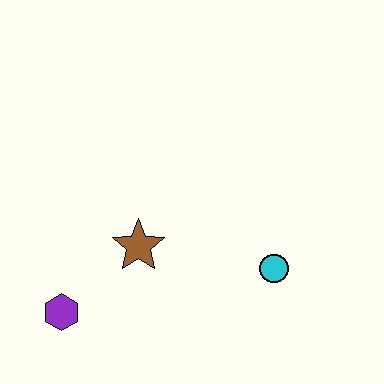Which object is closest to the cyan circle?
The brown star is closest to the cyan circle.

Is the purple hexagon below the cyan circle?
Yes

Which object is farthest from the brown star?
The cyan circle is farthest from the brown star.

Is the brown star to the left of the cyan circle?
Yes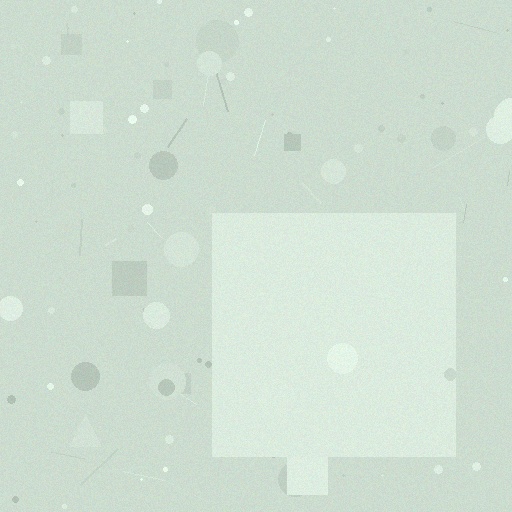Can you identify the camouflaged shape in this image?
The camouflaged shape is a square.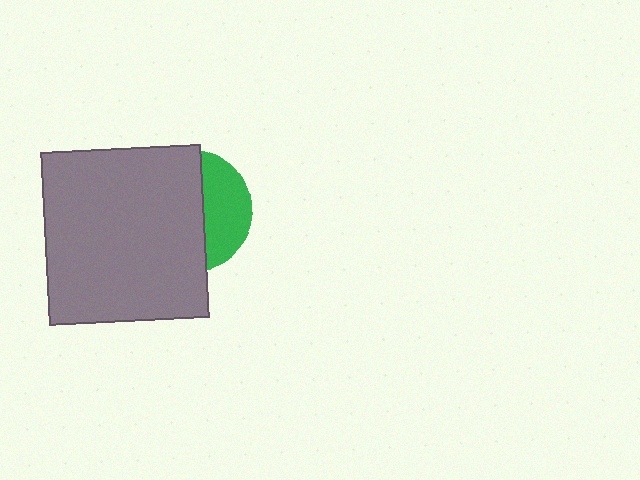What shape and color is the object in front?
The object in front is a gray rectangle.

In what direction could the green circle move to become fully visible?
The green circle could move right. That would shift it out from behind the gray rectangle entirely.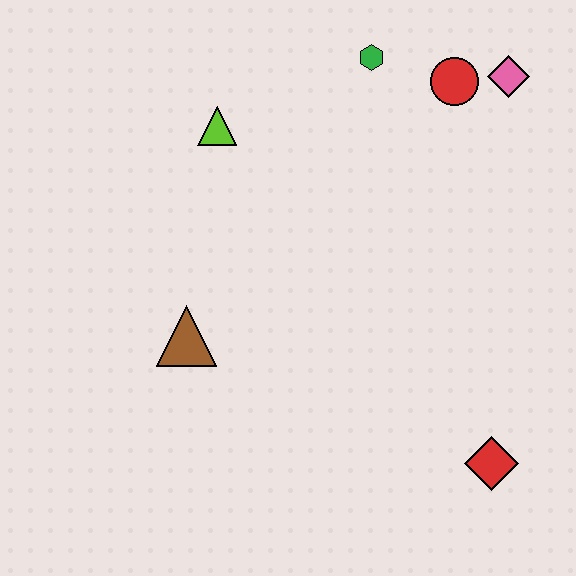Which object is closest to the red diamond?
The brown triangle is closest to the red diamond.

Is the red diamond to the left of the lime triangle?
No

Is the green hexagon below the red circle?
No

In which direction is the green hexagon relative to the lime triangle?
The green hexagon is to the right of the lime triangle.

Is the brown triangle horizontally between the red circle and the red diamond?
No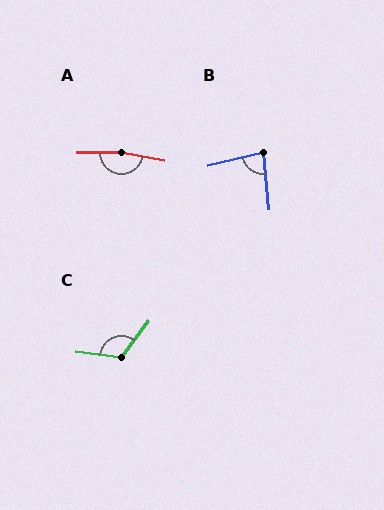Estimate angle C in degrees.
Approximately 119 degrees.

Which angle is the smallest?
B, at approximately 83 degrees.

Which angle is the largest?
A, at approximately 169 degrees.